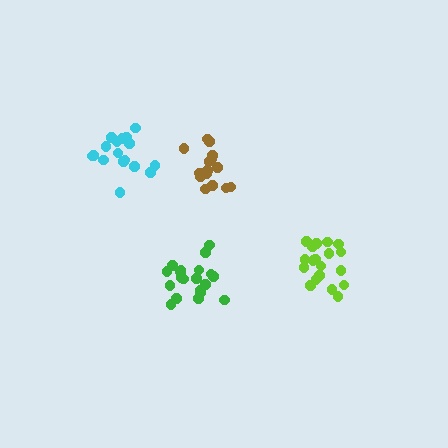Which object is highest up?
The cyan cluster is topmost.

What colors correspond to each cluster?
The clusters are colored: cyan, green, lime, brown.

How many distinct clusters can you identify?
There are 4 distinct clusters.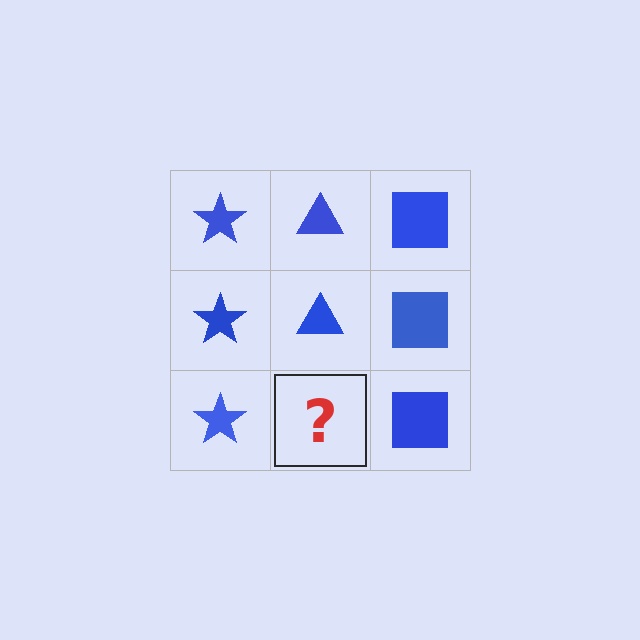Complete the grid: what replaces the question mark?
The question mark should be replaced with a blue triangle.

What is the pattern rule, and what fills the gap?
The rule is that each column has a consistent shape. The gap should be filled with a blue triangle.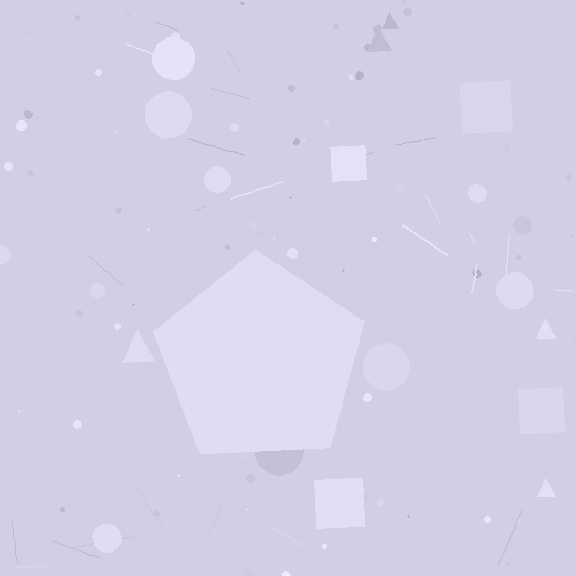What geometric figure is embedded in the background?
A pentagon is embedded in the background.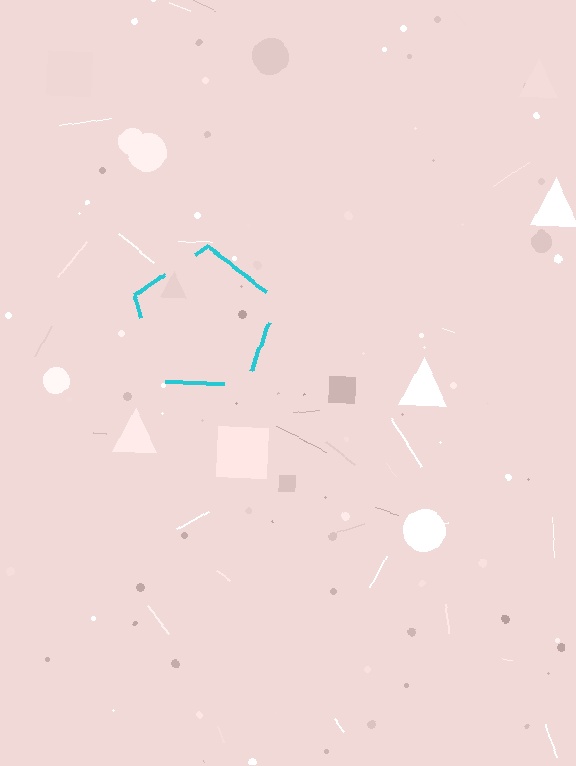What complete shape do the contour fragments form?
The contour fragments form a pentagon.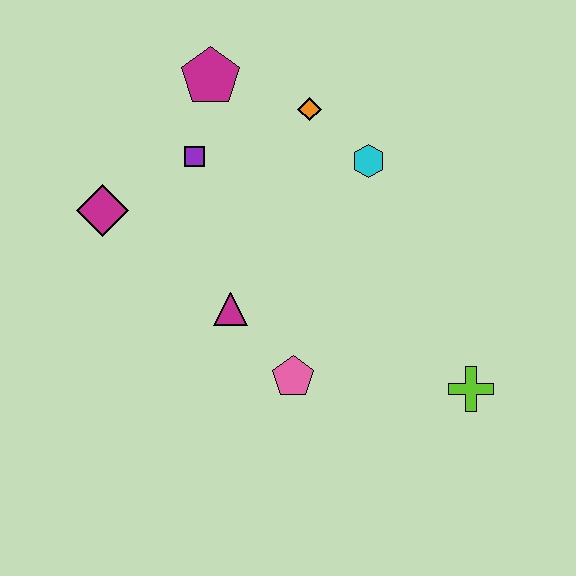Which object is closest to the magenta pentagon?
The purple square is closest to the magenta pentagon.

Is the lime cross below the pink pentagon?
Yes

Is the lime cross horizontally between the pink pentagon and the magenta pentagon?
No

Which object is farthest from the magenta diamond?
The lime cross is farthest from the magenta diamond.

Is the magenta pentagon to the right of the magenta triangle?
No